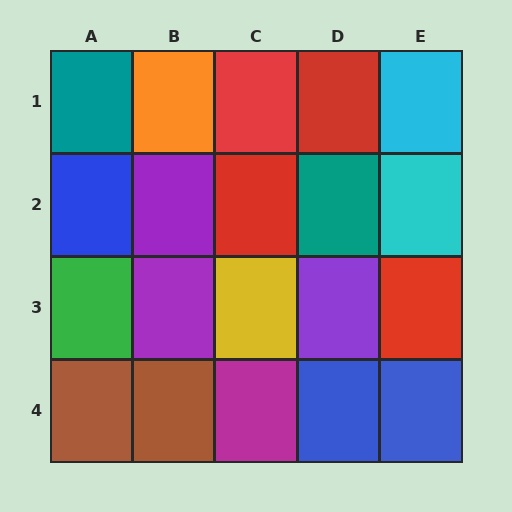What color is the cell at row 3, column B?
Purple.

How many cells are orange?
1 cell is orange.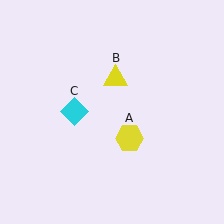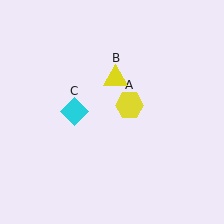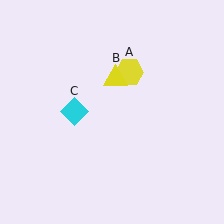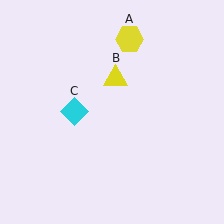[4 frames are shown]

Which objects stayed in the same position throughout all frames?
Yellow triangle (object B) and cyan diamond (object C) remained stationary.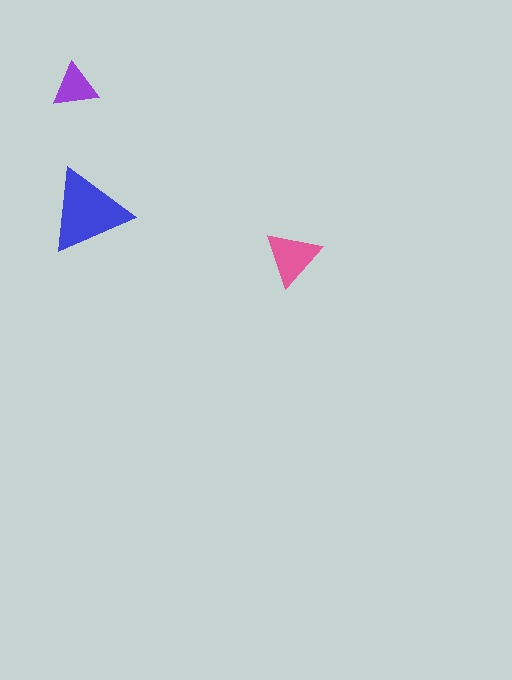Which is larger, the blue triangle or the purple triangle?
The blue one.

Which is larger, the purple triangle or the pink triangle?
The pink one.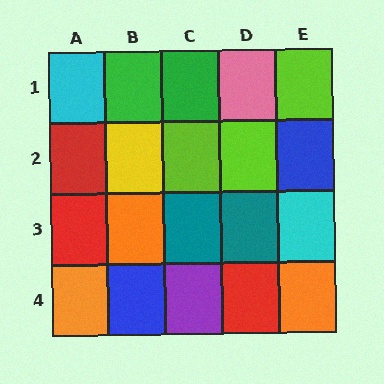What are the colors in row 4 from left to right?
Orange, blue, purple, red, orange.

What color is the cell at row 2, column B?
Yellow.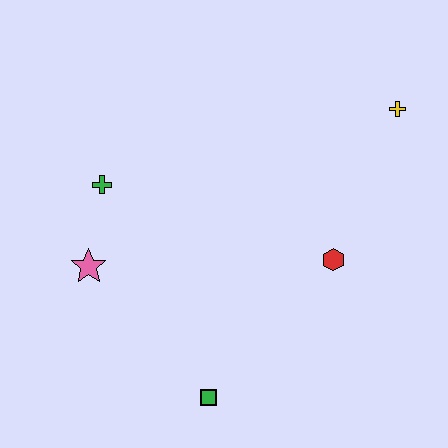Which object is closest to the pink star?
The green cross is closest to the pink star.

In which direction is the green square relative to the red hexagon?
The green square is below the red hexagon.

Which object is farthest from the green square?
The yellow cross is farthest from the green square.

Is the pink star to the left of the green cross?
Yes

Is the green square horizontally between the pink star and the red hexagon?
Yes